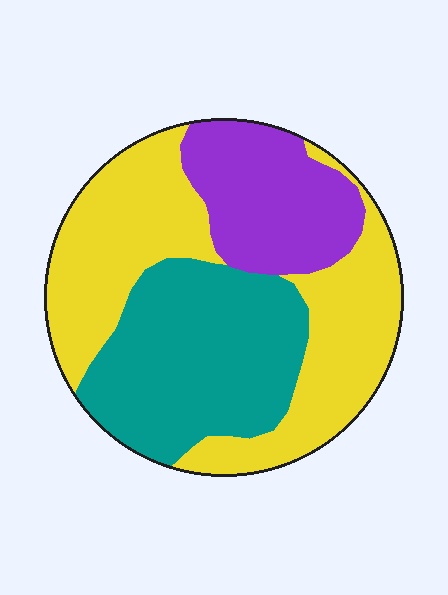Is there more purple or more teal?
Teal.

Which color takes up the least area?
Purple, at roughly 20%.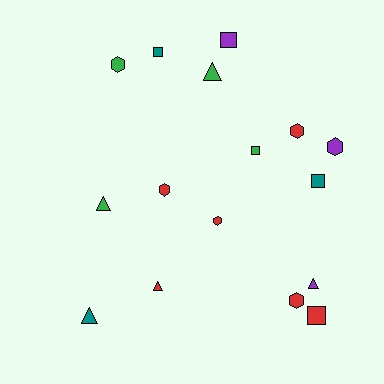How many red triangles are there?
There is 1 red triangle.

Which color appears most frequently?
Red, with 6 objects.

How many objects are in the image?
There are 16 objects.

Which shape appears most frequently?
Hexagon, with 6 objects.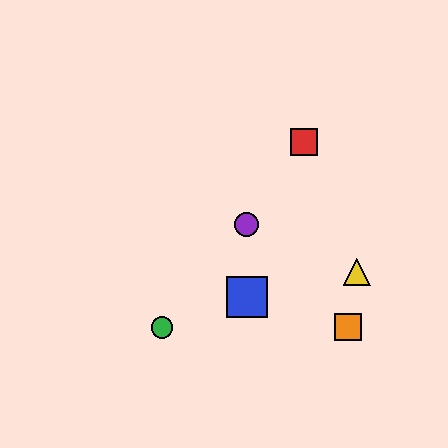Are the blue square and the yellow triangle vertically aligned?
No, the blue square is at x≈247 and the yellow triangle is at x≈357.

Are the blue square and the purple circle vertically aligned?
Yes, both are at x≈247.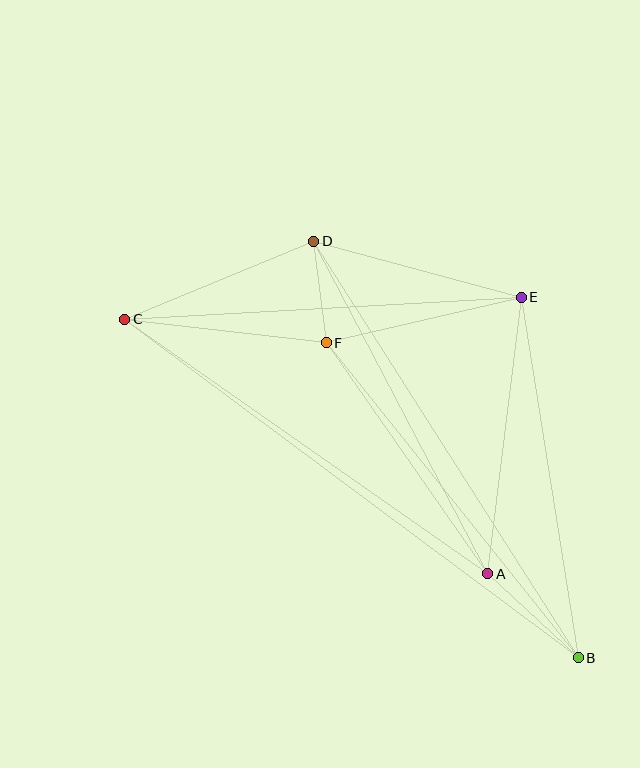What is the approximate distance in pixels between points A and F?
The distance between A and F is approximately 282 pixels.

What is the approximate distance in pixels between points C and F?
The distance between C and F is approximately 202 pixels.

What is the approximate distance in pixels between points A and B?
The distance between A and B is approximately 123 pixels.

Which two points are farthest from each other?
Points B and C are farthest from each other.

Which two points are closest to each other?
Points D and F are closest to each other.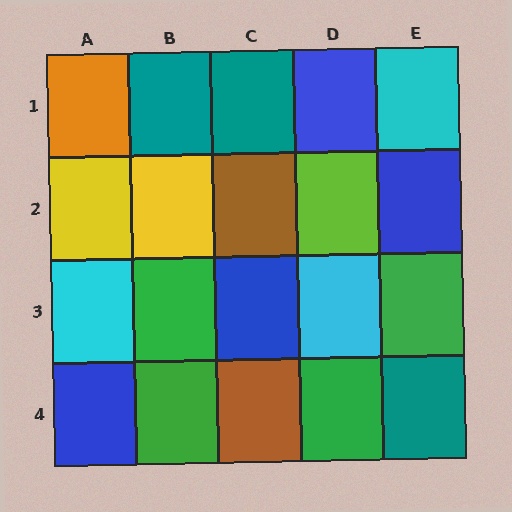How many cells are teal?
3 cells are teal.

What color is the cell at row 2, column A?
Yellow.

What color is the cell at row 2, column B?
Yellow.